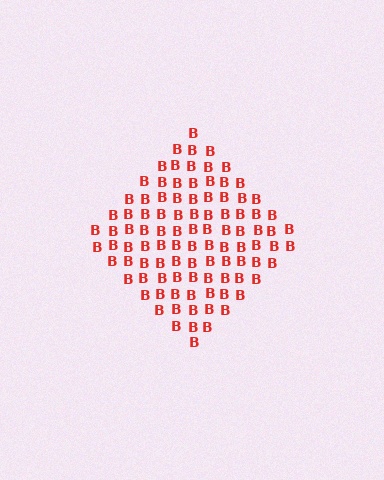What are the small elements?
The small elements are letter B's.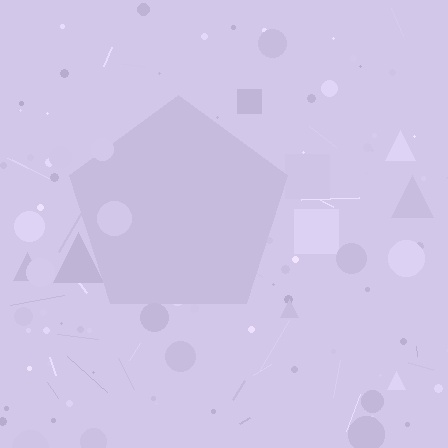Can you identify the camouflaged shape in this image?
The camouflaged shape is a pentagon.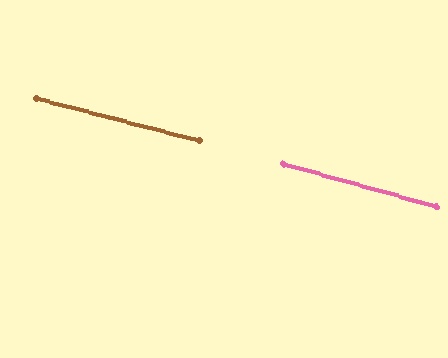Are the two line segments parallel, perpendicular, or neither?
Parallel — their directions differ by only 1.1°.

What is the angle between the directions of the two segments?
Approximately 1 degree.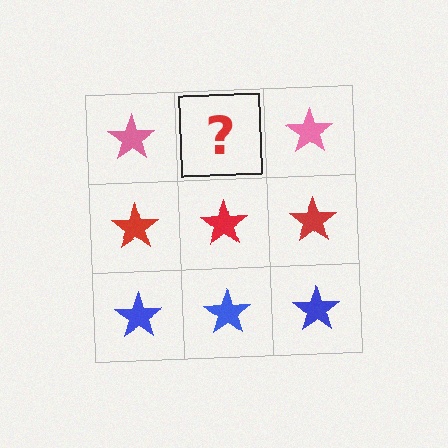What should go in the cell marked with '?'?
The missing cell should contain a pink star.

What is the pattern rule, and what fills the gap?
The rule is that each row has a consistent color. The gap should be filled with a pink star.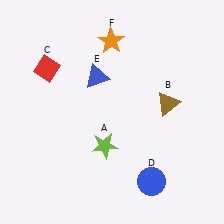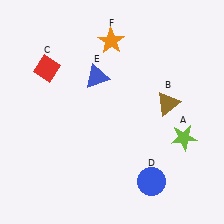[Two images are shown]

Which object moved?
The lime star (A) moved right.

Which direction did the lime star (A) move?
The lime star (A) moved right.